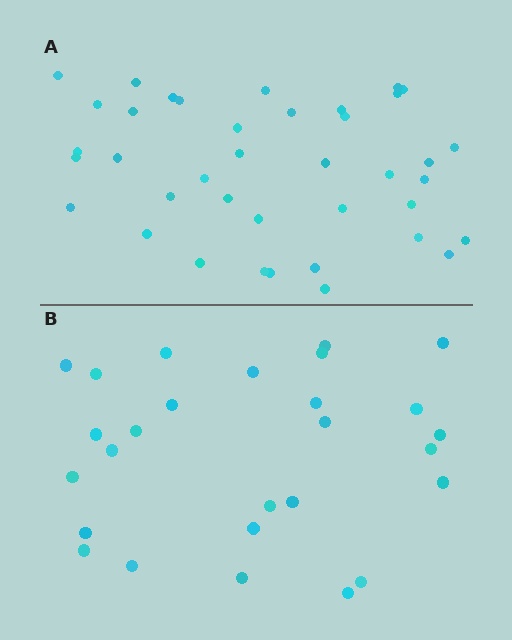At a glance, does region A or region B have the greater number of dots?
Region A (the top region) has more dots.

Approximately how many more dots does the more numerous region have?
Region A has roughly 12 or so more dots than region B.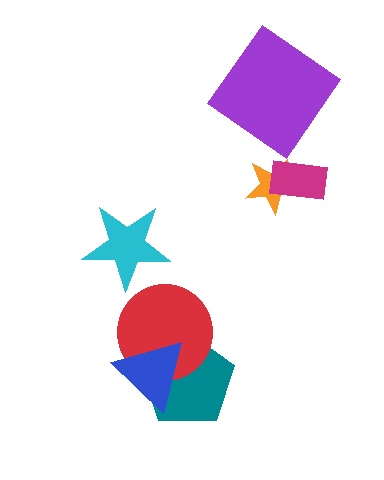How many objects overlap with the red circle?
2 objects overlap with the red circle.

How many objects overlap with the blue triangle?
2 objects overlap with the blue triangle.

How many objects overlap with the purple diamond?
0 objects overlap with the purple diamond.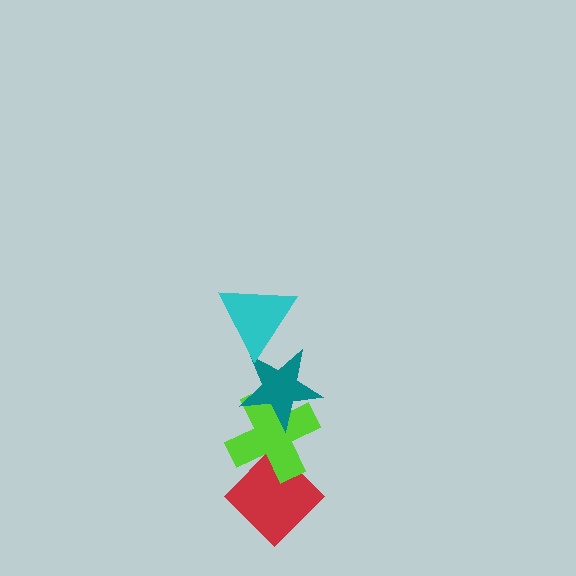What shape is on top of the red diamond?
The lime cross is on top of the red diamond.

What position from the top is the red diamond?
The red diamond is 4th from the top.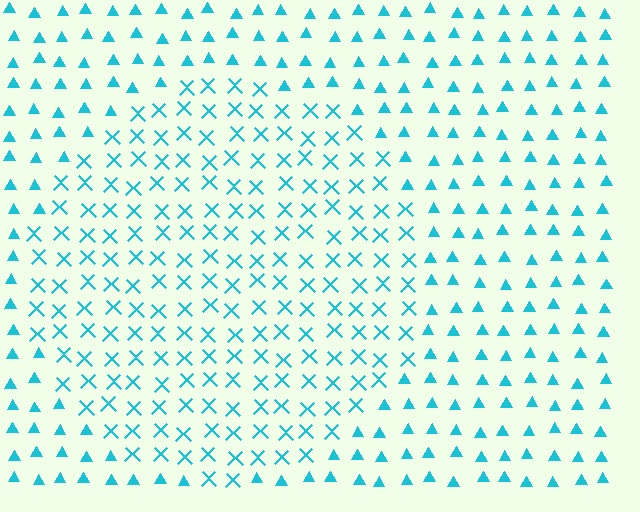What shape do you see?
I see a circle.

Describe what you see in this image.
The image is filled with small cyan elements arranged in a uniform grid. A circle-shaped region contains X marks, while the surrounding area contains triangles. The boundary is defined purely by the change in element shape.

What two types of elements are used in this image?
The image uses X marks inside the circle region and triangles outside it.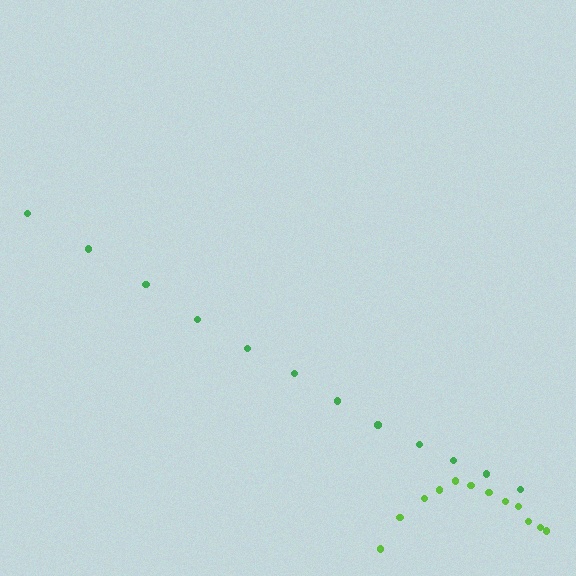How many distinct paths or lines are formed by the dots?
There are 2 distinct paths.